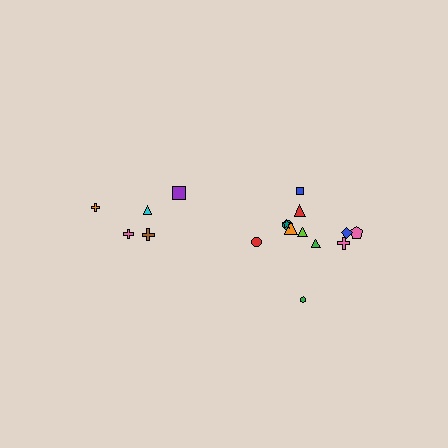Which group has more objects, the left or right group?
The right group.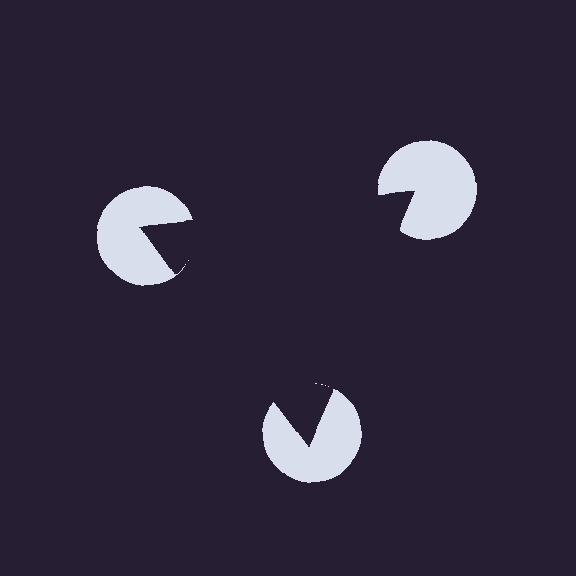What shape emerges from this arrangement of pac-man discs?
An illusory triangle — its edges are inferred from the aligned wedge cuts in the pac-man discs, not physically drawn.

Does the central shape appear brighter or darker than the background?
It typically appears slightly darker than the background, even though no actual brightness change is drawn.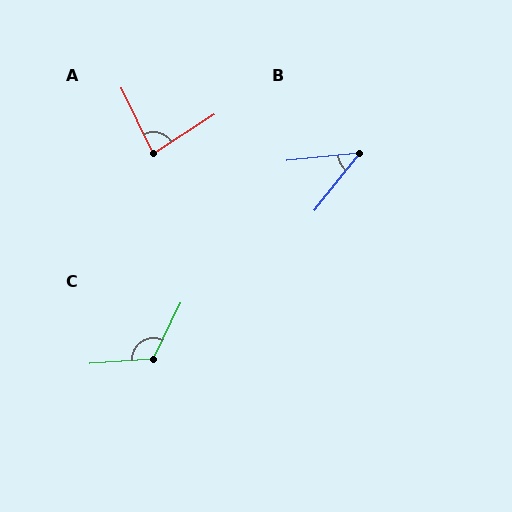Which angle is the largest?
C, at approximately 121 degrees.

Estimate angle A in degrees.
Approximately 83 degrees.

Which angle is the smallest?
B, at approximately 46 degrees.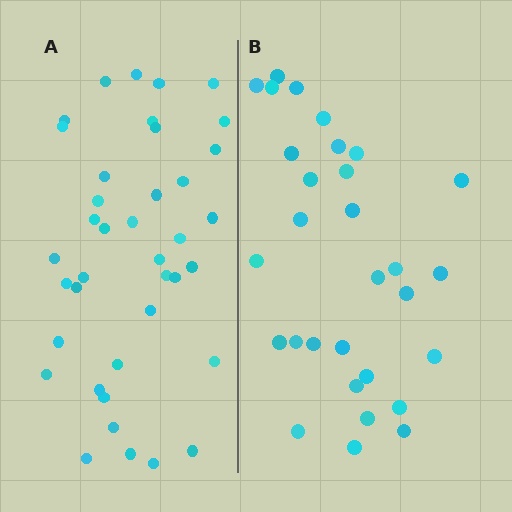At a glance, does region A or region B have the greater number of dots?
Region A (the left region) has more dots.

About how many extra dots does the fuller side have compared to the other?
Region A has roughly 8 or so more dots than region B.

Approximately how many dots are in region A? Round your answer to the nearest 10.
About 40 dots. (The exact count is 39, which rounds to 40.)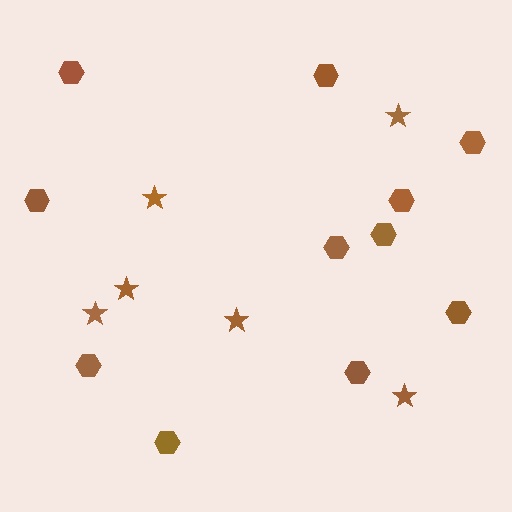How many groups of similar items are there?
There are 2 groups: one group of hexagons (11) and one group of stars (6).